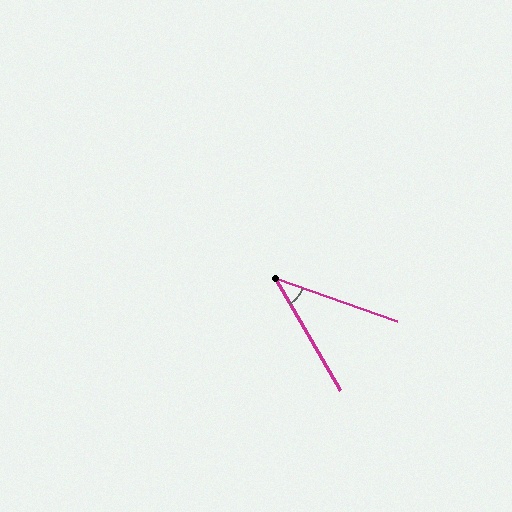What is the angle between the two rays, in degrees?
Approximately 40 degrees.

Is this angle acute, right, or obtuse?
It is acute.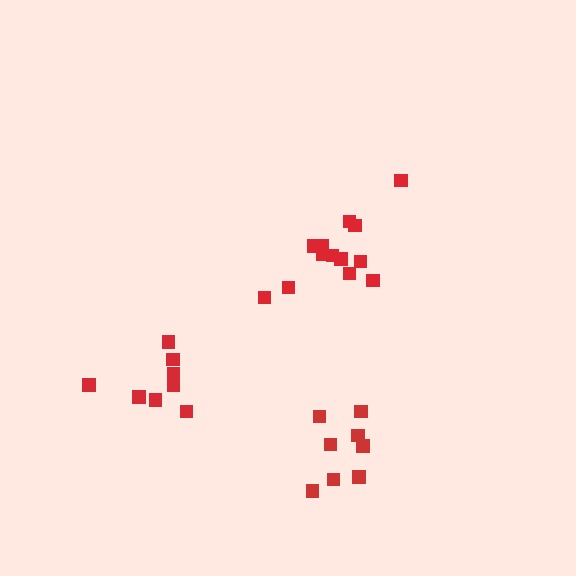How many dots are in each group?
Group 1: 13 dots, Group 2: 8 dots, Group 3: 8 dots (29 total).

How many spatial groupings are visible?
There are 3 spatial groupings.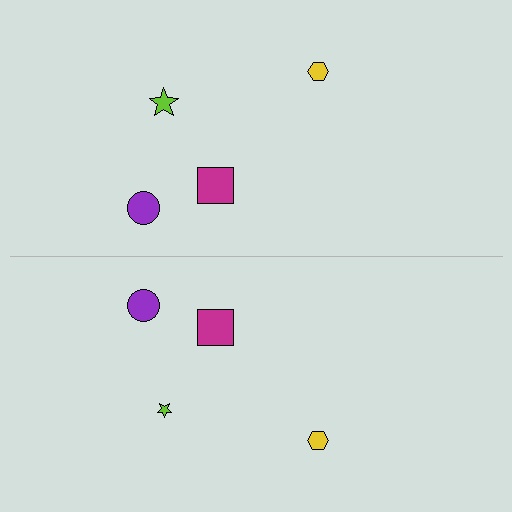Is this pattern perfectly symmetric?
No, the pattern is not perfectly symmetric. The lime star on the bottom side has a different size than its mirror counterpart.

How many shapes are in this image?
There are 8 shapes in this image.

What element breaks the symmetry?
The lime star on the bottom side has a different size than its mirror counterpart.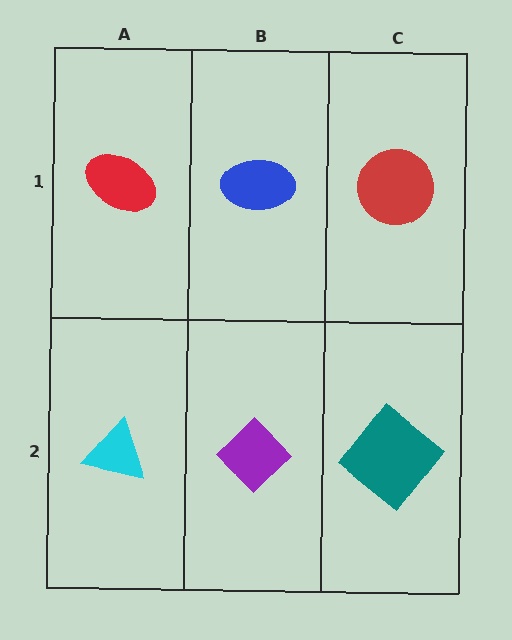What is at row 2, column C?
A teal diamond.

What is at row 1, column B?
A blue ellipse.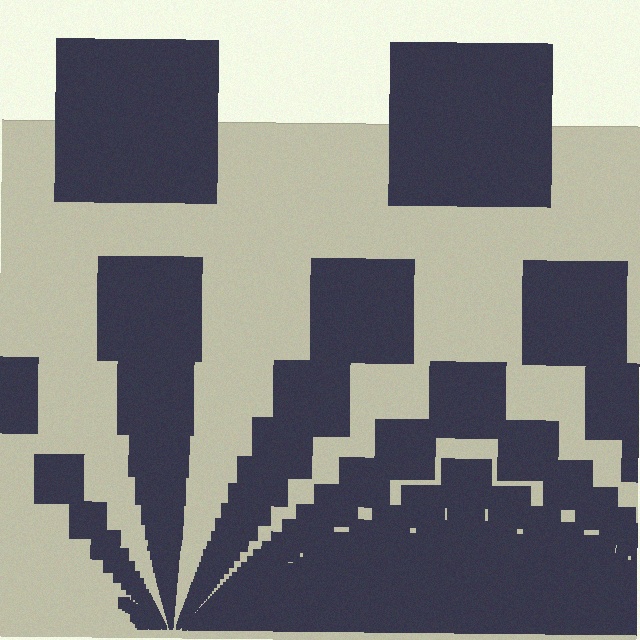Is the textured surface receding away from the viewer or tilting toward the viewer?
The surface appears to tilt toward the viewer. Texture elements get larger and sparser toward the top.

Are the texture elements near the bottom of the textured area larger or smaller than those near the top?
Smaller. The gradient is inverted — elements near the bottom are smaller and denser.